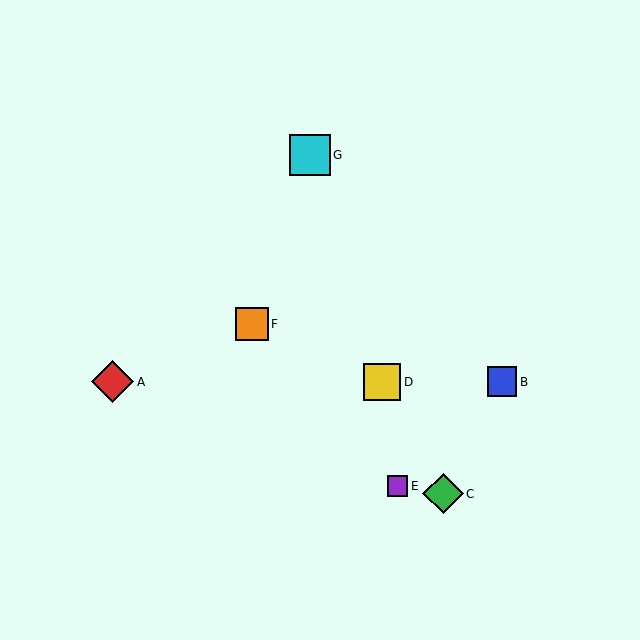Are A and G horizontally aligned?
No, A is at y≈382 and G is at y≈155.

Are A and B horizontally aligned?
Yes, both are at y≈382.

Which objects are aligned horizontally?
Objects A, B, D are aligned horizontally.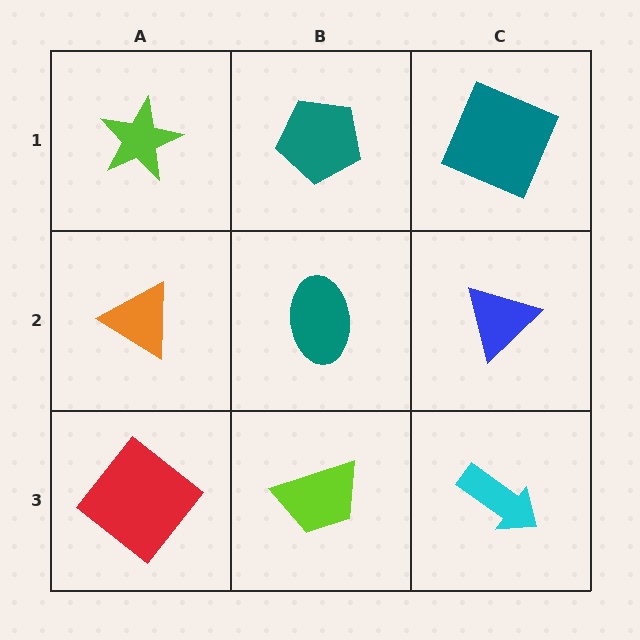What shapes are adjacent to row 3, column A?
An orange triangle (row 2, column A), a lime trapezoid (row 3, column B).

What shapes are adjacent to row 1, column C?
A blue triangle (row 2, column C), a teal pentagon (row 1, column B).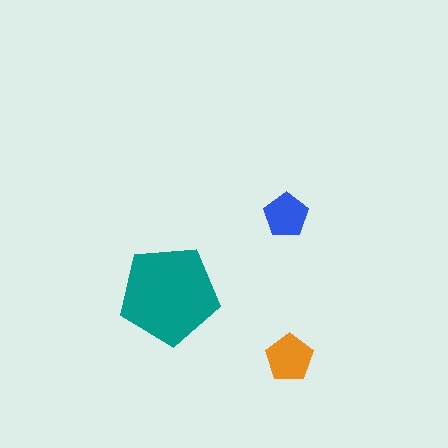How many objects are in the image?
There are 3 objects in the image.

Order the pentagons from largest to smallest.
the teal one, the orange one, the blue one.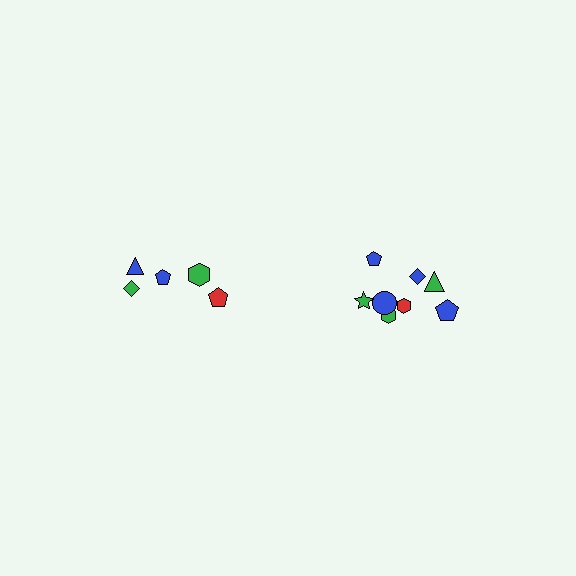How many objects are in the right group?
There are 8 objects.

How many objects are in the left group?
There are 5 objects.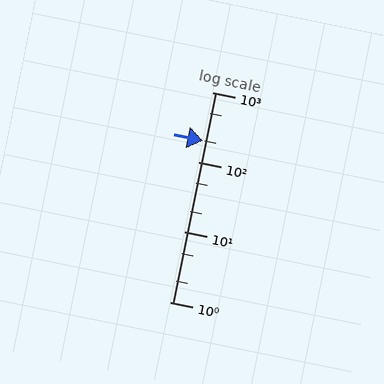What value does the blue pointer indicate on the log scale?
The pointer indicates approximately 200.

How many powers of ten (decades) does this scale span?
The scale spans 3 decades, from 1 to 1000.